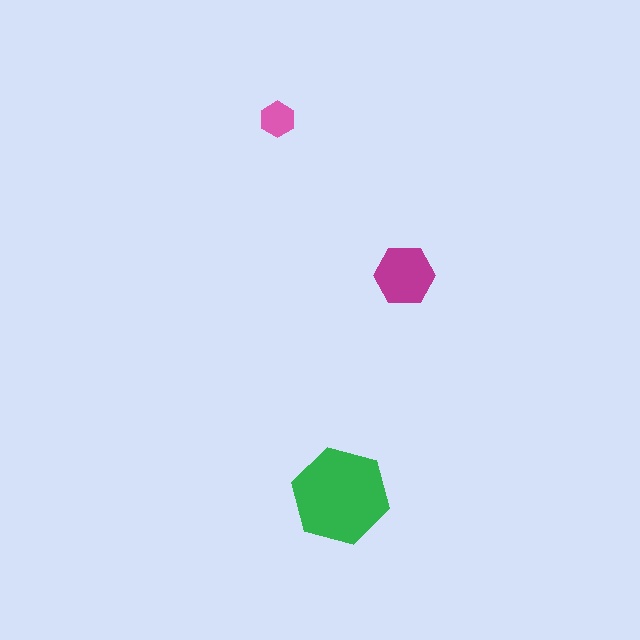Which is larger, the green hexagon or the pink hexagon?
The green one.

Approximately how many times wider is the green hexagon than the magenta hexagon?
About 1.5 times wider.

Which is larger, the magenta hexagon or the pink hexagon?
The magenta one.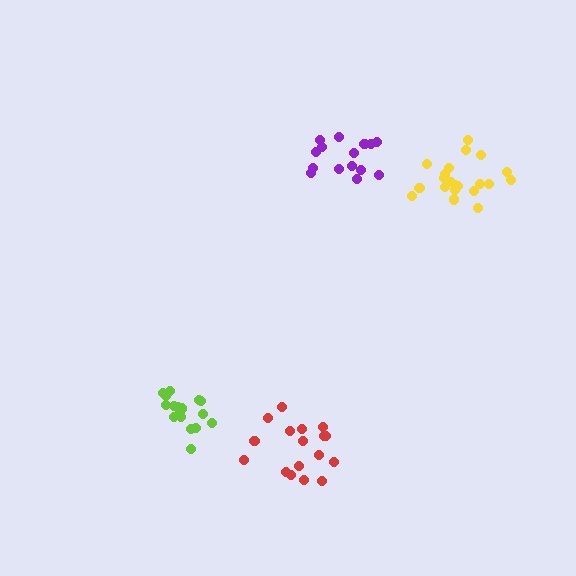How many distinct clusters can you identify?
There are 4 distinct clusters.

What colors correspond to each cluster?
The clusters are colored: purple, lime, yellow, red.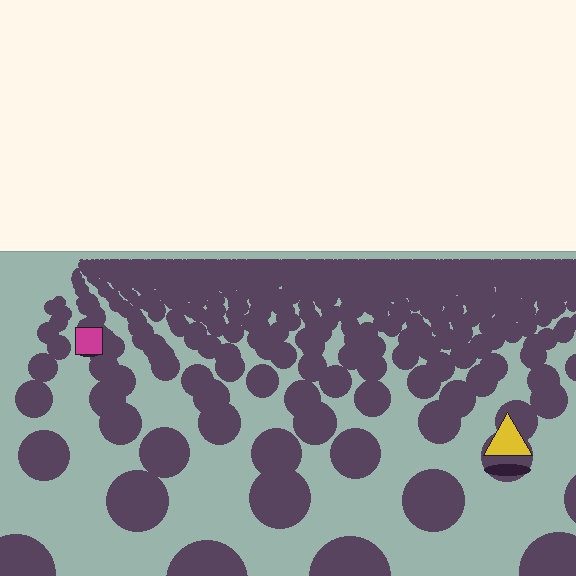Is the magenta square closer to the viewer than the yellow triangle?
No. The yellow triangle is closer — you can tell from the texture gradient: the ground texture is coarser near it.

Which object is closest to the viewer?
The yellow triangle is closest. The texture marks near it are larger and more spread out.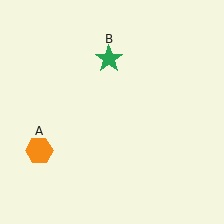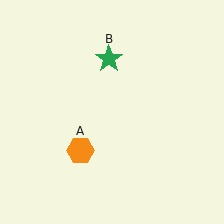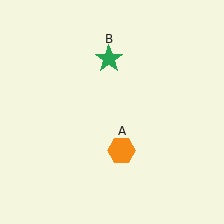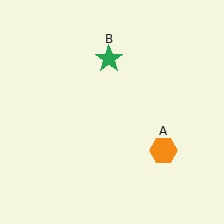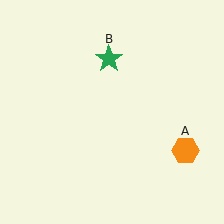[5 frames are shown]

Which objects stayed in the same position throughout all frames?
Green star (object B) remained stationary.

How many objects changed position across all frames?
1 object changed position: orange hexagon (object A).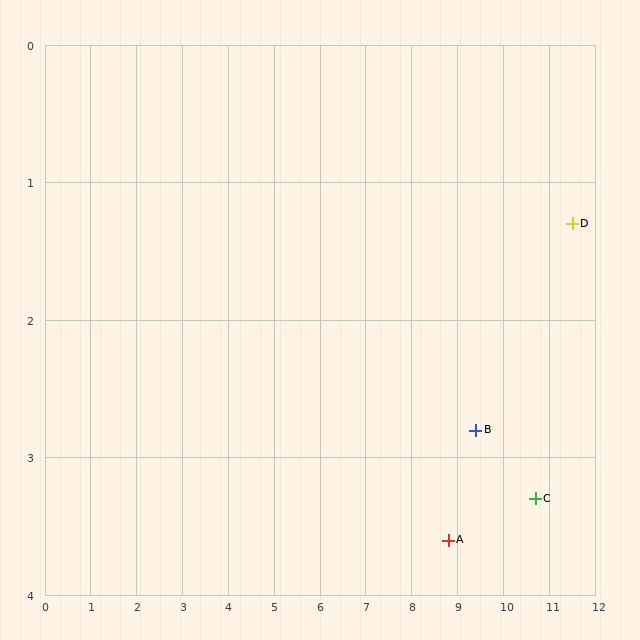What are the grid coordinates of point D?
Point D is at approximately (11.5, 1.3).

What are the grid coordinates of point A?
Point A is at approximately (8.8, 3.6).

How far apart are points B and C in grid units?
Points B and C are about 1.4 grid units apart.